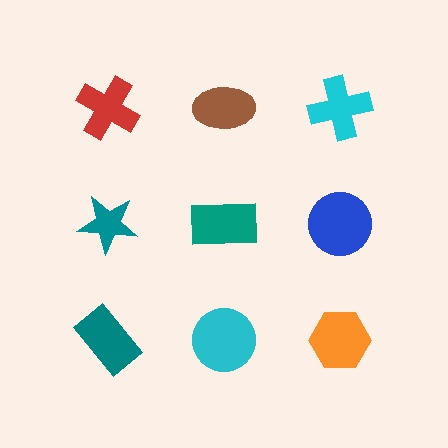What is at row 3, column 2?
A cyan circle.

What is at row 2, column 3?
A blue circle.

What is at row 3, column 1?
A teal rectangle.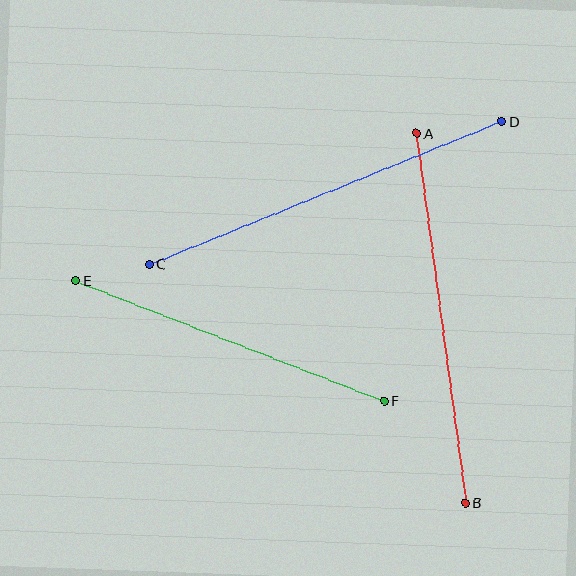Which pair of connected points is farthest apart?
Points C and D are farthest apart.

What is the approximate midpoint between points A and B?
The midpoint is at approximately (441, 318) pixels.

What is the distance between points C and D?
The distance is approximately 381 pixels.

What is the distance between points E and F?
The distance is approximately 331 pixels.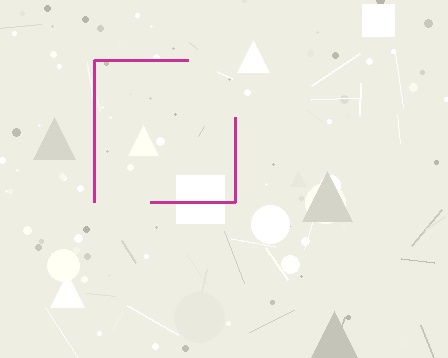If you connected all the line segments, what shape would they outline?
They would outline a square.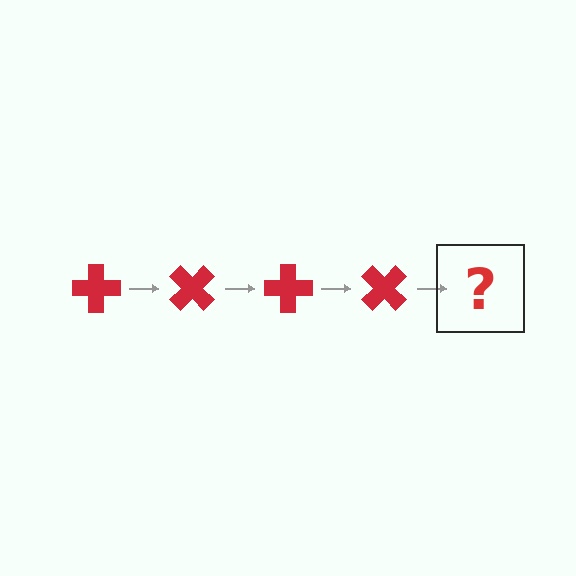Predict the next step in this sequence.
The next step is a red cross rotated 180 degrees.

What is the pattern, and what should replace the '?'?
The pattern is that the cross rotates 45 degrees each step. The '?' should be a red cross rotated 180 degrees.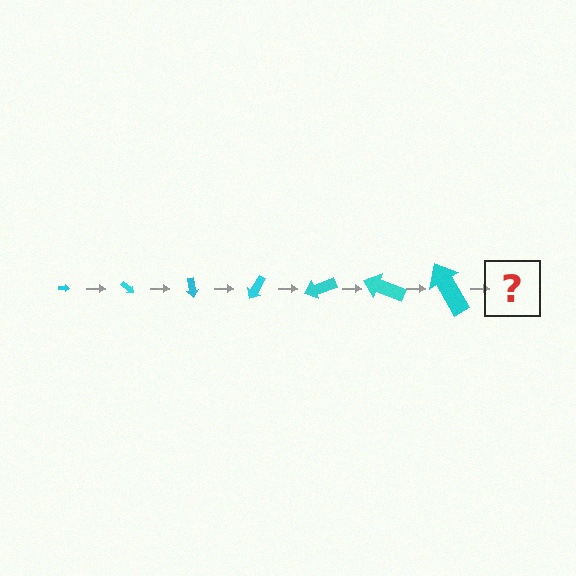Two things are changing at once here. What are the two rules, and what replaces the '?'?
The two rules are that the arrow grows larger each step and it rotates 40 degrees each step. The '?' should be an arrow, larger than the previous one and rotated 280 degrees from the start.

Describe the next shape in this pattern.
It should be an arrow, larger than the previous one and rotated 280 degrees from the start.